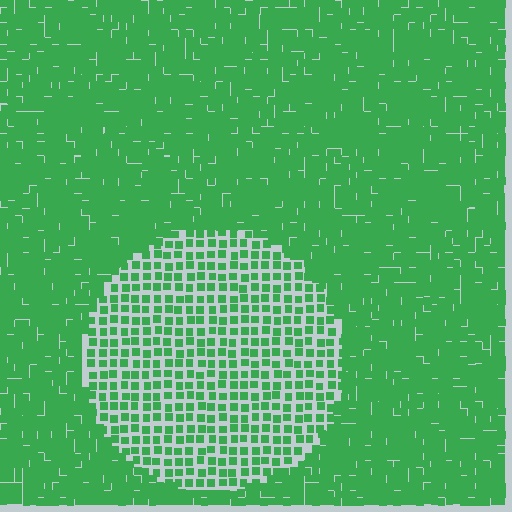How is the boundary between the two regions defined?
The boundary is defined by a change in element density (approximately 2.1x ratio). All elements are the same color, size, and shape.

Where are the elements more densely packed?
The elements are more densely packed outside the circle boundary.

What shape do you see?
I see a circle.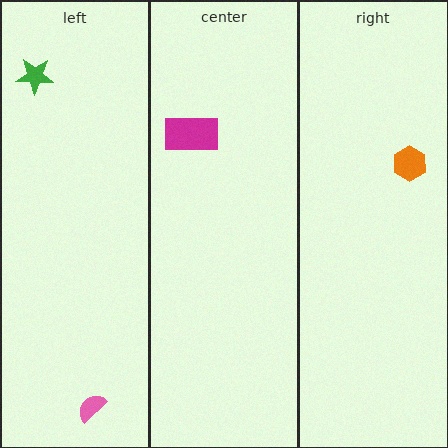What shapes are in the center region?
The magenta rectangle.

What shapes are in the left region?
The pink semicircle, the green star.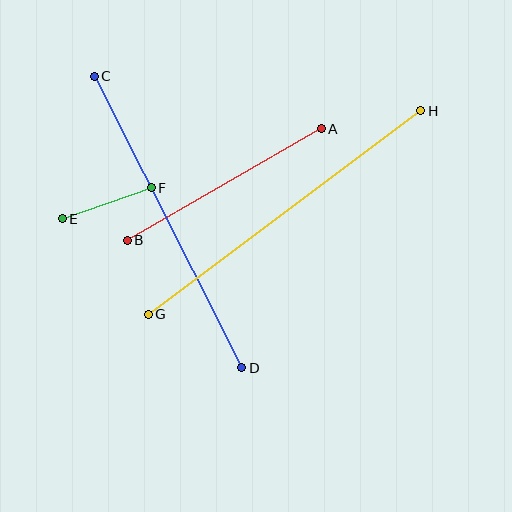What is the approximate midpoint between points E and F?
The midpoint is at approximately (107, 203) pixels.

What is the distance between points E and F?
The distance is approximately 94 pixels.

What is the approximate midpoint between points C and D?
The midpoint is at approximately (168, 222) pixels.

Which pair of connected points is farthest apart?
Points G and H are farthest apart.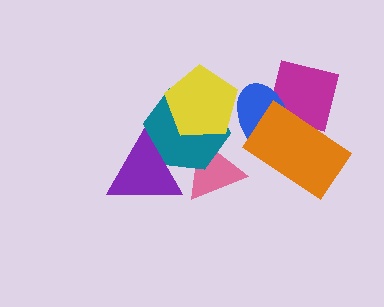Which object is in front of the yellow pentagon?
The blue ellipse is in front of the yellow pentagon.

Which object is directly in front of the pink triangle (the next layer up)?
The teal hexagon is directly in front of the pink triangle.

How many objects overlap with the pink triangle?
2 objects overlap with the pink triangle.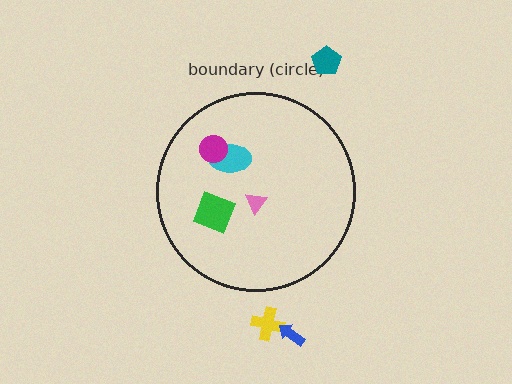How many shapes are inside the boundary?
4 inside, 3 outside.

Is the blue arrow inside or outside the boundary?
Outside.